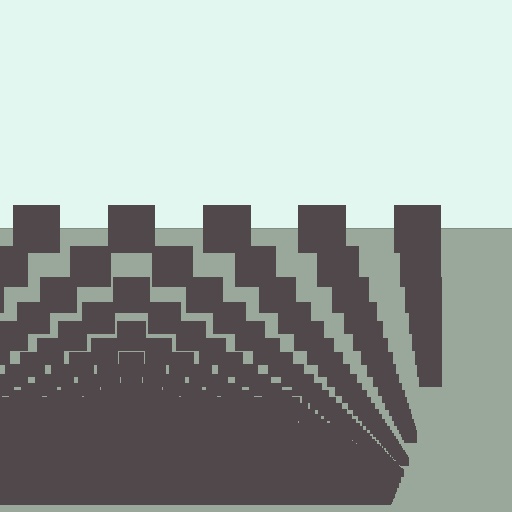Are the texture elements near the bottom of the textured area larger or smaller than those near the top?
Smaller. The gradient is inverted — elements near the bottom are smaller and denser.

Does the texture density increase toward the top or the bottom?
Density increases toward the bottom.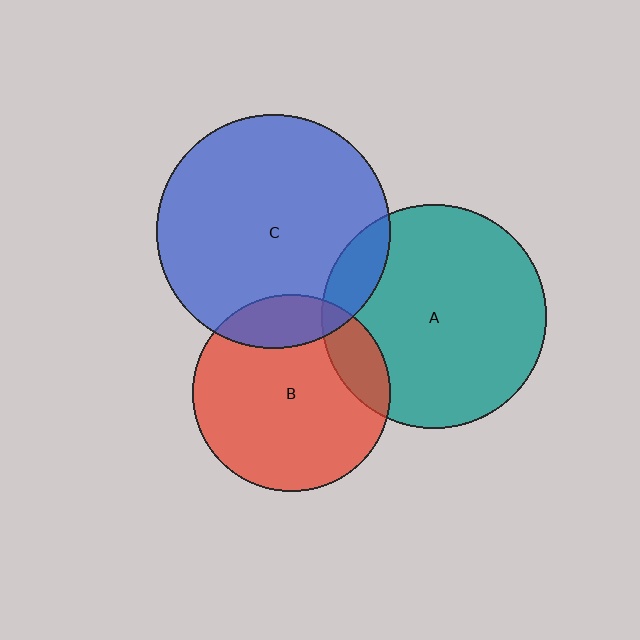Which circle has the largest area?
Circle C (blue).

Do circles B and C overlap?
Yes.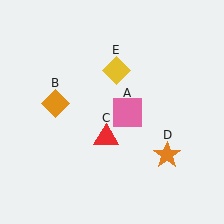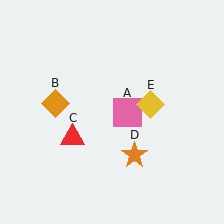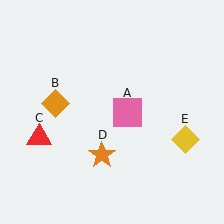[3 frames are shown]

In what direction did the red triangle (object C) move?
The red triangle (object C) moved left.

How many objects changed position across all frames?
3 objects changed position: red triangle (object C), orange star (object D), yellow diamond (object E).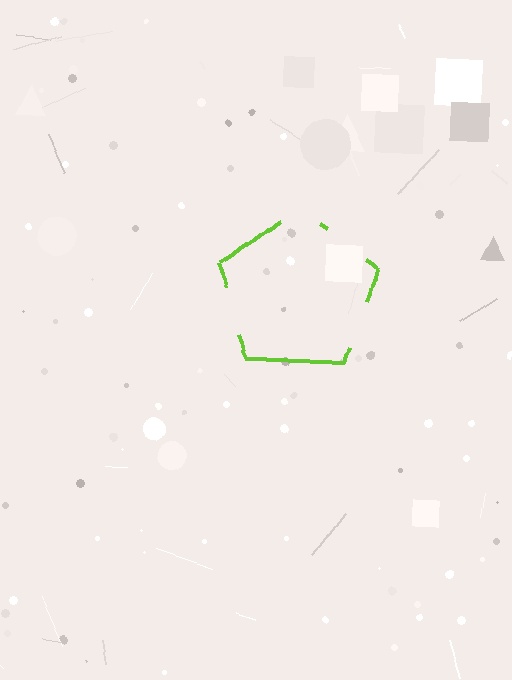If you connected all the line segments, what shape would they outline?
They would outline a pentagon.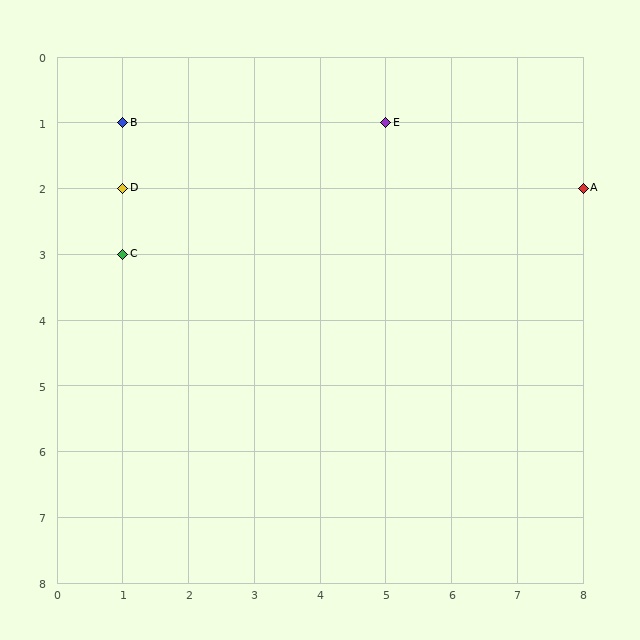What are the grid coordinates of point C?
Point C is at grid coordinates (1, 3).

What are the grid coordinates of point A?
Point A is at grid coordinates (8, 2).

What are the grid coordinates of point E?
Point E is at grid coordinates (5, 1).